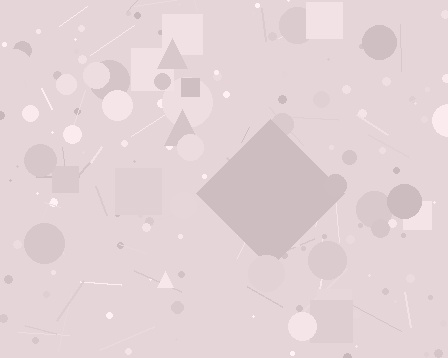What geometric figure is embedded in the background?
A diamond is embedded in the background.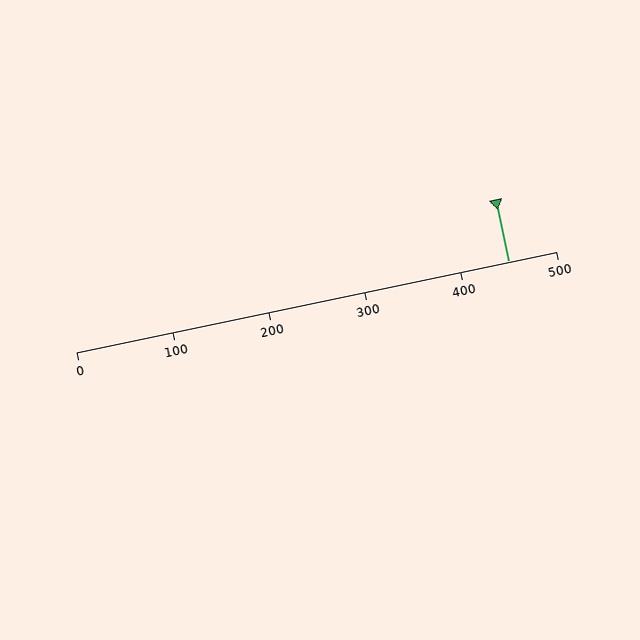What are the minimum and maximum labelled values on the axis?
The axis runs from 0 to 500.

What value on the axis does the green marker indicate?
The marker indicates approximately 450.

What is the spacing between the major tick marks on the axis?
The major ticks are spaced 100 apart.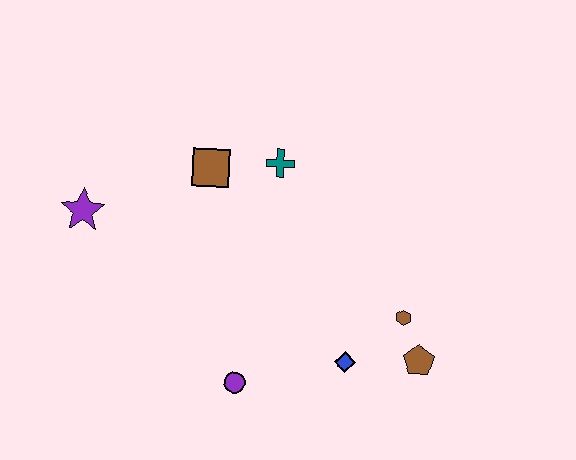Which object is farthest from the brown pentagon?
The purple star is farthest from the brown pentagon.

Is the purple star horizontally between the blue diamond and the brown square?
No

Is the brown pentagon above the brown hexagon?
No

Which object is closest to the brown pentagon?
The brown hexagon is closest to the brown pentagon.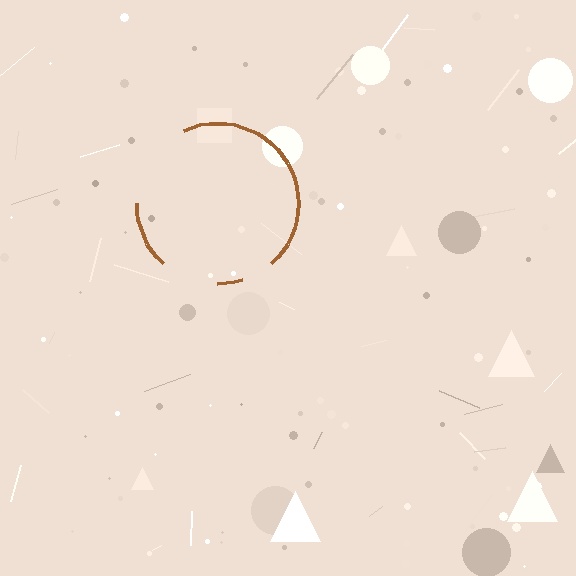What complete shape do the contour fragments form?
The contour fragments form a circle.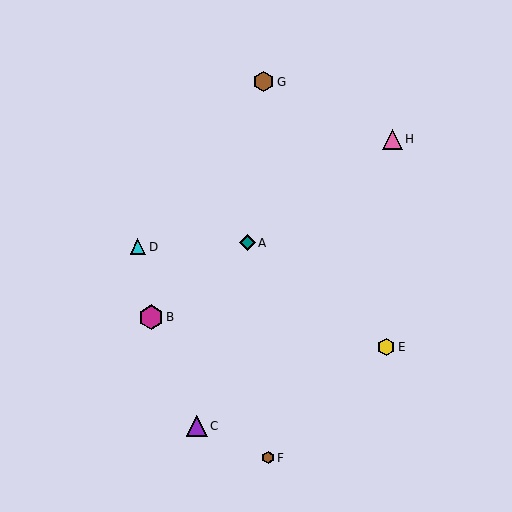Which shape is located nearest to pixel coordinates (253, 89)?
The brown hexagon (labeled G) at (264, 82) is nearest to that location.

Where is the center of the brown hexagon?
The center of the brown hexagon is at (264, 82).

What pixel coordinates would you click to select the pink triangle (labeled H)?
Click at (393, 139) to select the pink triangle H.